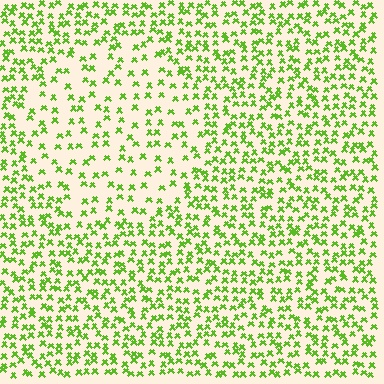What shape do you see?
I see a circle.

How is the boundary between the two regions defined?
The boundary is defined by a change in element density (approximately 1.9x ratio). All elements are the same color, size, and shape.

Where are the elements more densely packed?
The elements are more densely packed outside the circle boundary.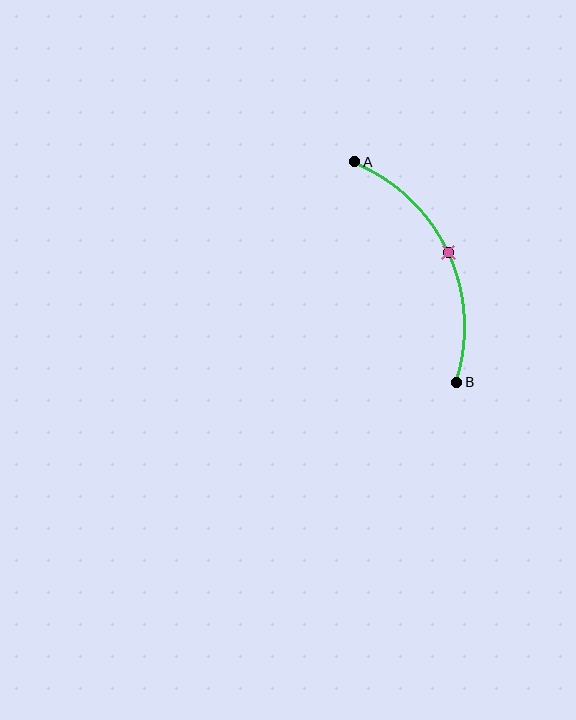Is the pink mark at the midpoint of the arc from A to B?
Yes. The pink mark lies on the arc at equal arc-length from both A and B — it is the arc midpoint.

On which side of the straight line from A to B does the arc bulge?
The arc bulges to the right of the straight line connecting A and B.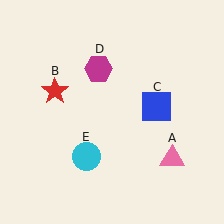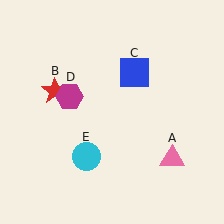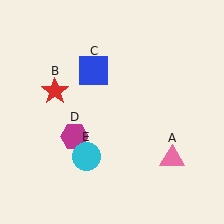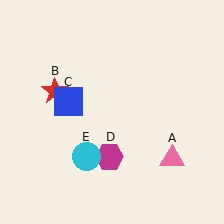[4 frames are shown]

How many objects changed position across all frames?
2 objects changed position: blue square (object C), magenta hexagon (object D).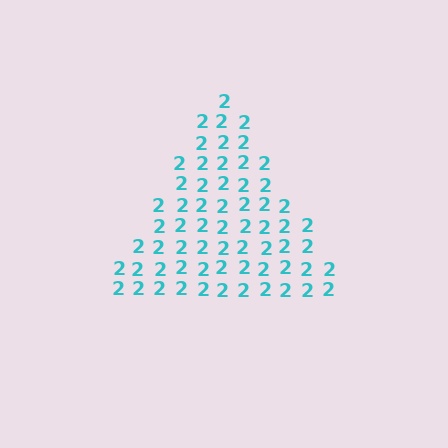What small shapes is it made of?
It is made of small digit 2's.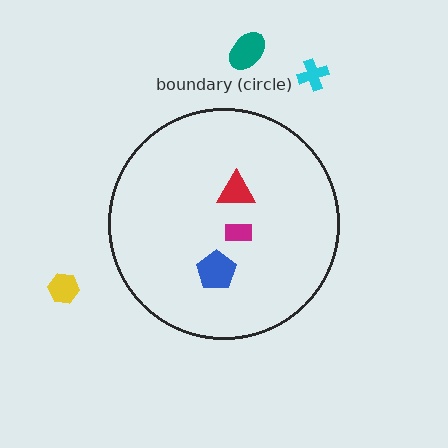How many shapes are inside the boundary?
3 inside, 3 outside.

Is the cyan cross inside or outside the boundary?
Outside.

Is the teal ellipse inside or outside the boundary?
Outside.